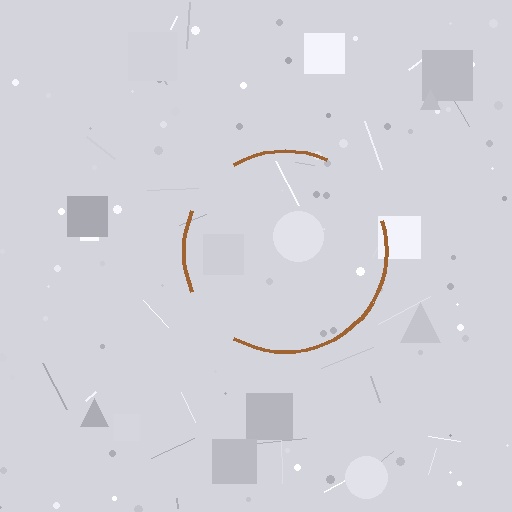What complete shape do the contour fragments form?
The contour fragments form a circle.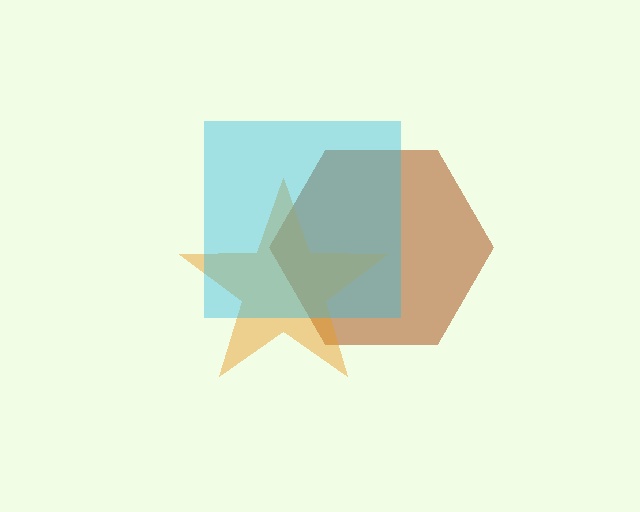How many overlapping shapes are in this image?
There are 3 overlapping shapes in the image.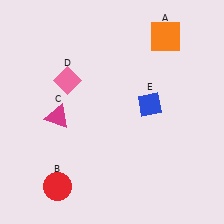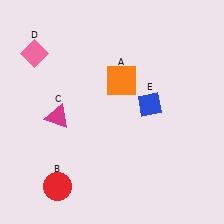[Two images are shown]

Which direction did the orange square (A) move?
The orange square (A) moved down.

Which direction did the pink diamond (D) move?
The pink diamond (D) moved left.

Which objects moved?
The objects that moved are: the orange square (A), the pink diamond (D).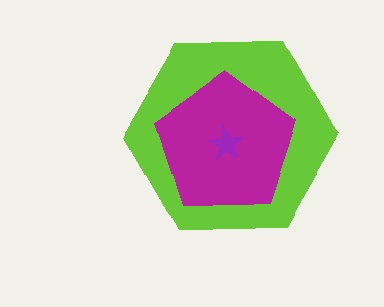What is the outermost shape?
The lime hexagon.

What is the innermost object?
The purple star.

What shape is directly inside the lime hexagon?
The magenta pentagon.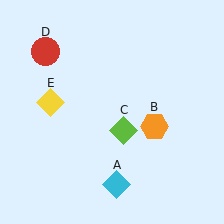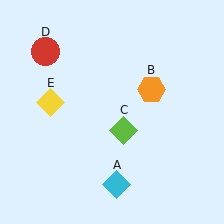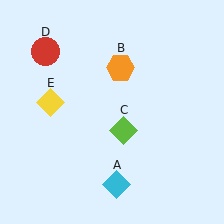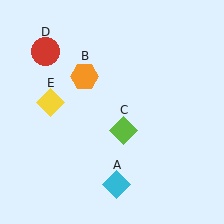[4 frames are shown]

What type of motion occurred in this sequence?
The orange hexagon (object B) rotated counterclockwise around the center of the scene.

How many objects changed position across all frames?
1 object changed position: orange hexagon (object B).